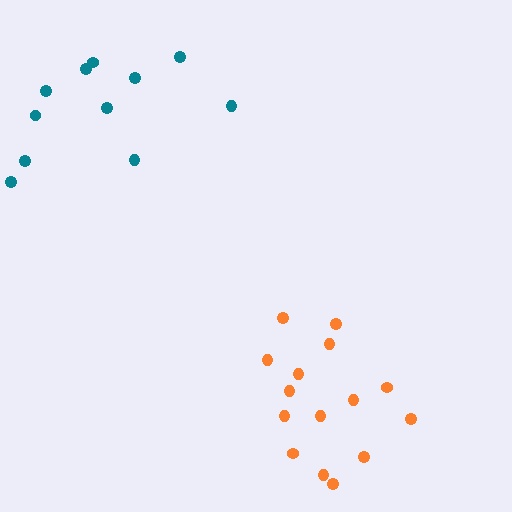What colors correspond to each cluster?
The clusters are colored: orange, teal.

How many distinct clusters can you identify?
There are 2 distinct clusters.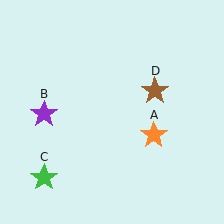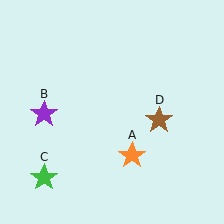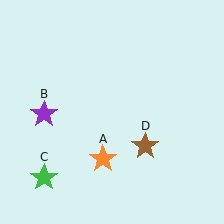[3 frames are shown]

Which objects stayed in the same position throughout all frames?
Purple star (object B) and green star (object C) remained stationary.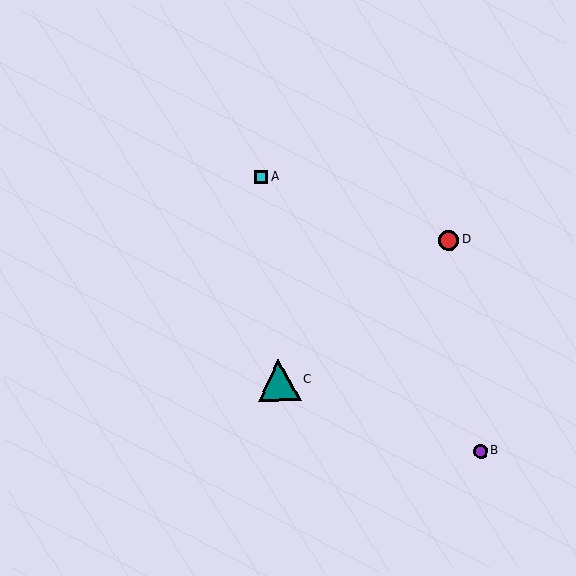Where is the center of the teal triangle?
The center of the teal triangle is at (279, 380).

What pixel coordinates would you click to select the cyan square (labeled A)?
Click at (261, 177) to select the cyan square A.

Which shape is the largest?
The teal triangle (labeled C) is the largest.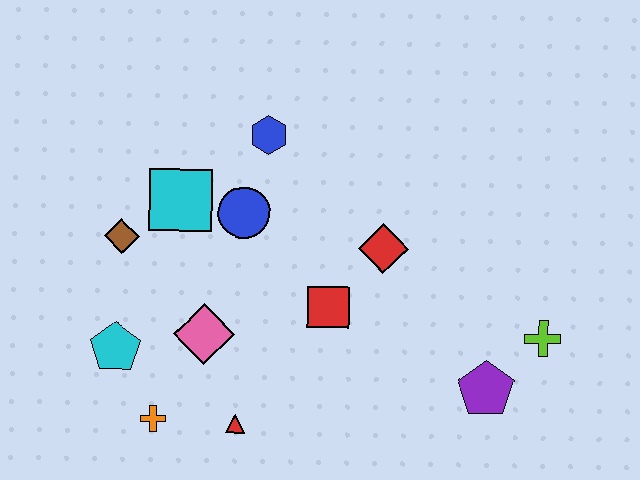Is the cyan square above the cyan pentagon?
Yes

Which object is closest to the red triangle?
The orange cross is closest to the red triangle.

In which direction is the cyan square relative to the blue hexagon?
The cyan square is to the left of the blue hexagon.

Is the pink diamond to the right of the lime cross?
No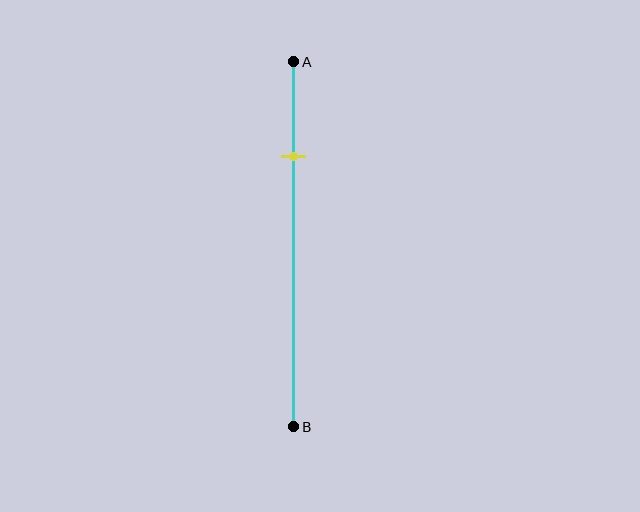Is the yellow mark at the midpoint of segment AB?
No, the mark is at about 25% from A, not at the 50% midpoint.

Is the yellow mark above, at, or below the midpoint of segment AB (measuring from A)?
The yellow mark is above the midpoint of segment AB.